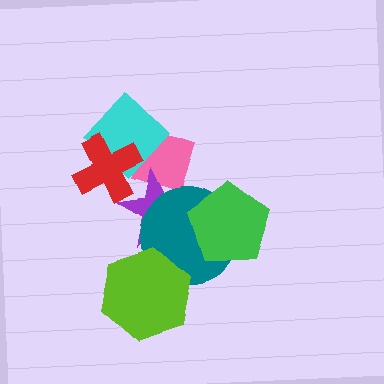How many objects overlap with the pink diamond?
3 objects overlap with the pink diamond.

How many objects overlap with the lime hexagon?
1 object overlaps with the lime hexagon.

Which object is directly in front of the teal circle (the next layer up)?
The green pentagon is directly in front of the teal circle.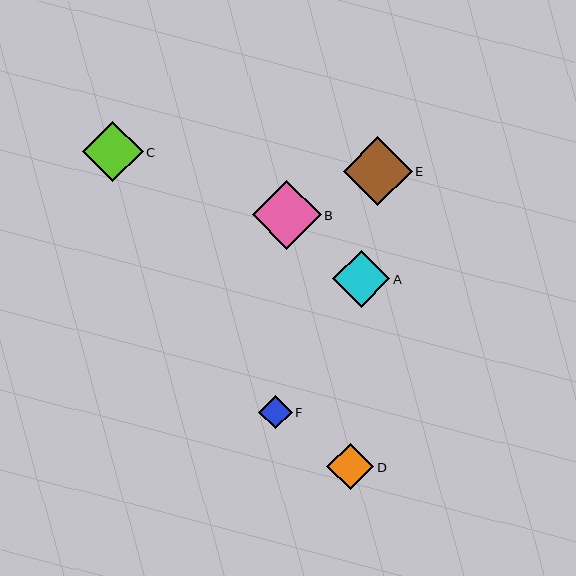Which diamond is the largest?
Diamond E is the largest with a size of approximately 69 pixels.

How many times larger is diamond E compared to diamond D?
Diamond E is approximately 1.5 times the size of diamond D.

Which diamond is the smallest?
Diamond F is the smallest with a size of approximately 33 pixels.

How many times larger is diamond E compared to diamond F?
Diamond E is approximately 2.1 times the size of diamond F.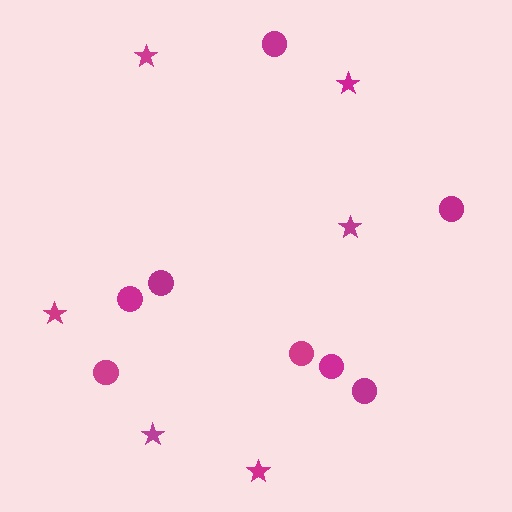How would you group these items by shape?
There are 2 groups: one group of circles (8) and one group of stars (6).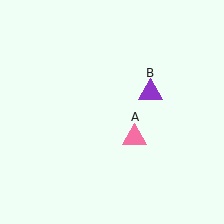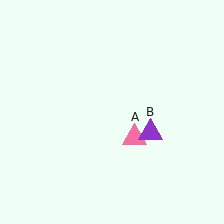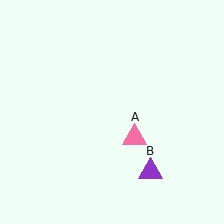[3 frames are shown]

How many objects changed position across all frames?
1 object changed position: purple triangle (object B).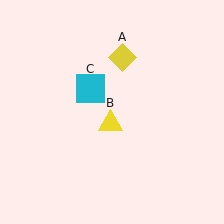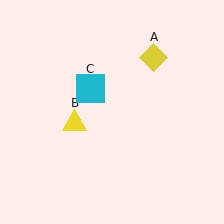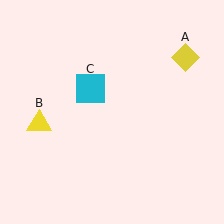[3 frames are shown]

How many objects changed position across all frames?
2 objects changed position: yellow diamond (object A), yellow triangle (object B).